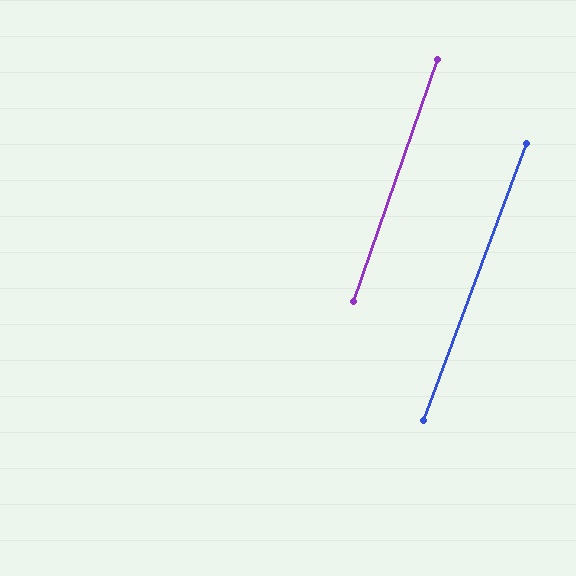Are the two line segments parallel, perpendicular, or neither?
Parallel — their directions differ by only 1.2°.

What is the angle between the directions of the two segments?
Approximately 1 degree.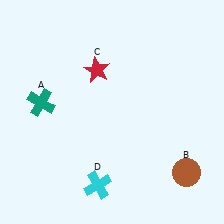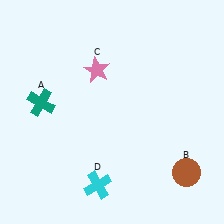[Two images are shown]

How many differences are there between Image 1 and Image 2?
There is 1 difference between the two images.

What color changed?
The star (C) changed from red in Image 1 to pink in Image 2.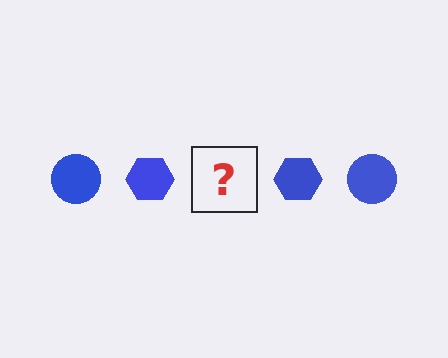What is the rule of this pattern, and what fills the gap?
The rule is that the pattern cycles through circle, hexagon shapes in blue. The gap should be filled with a blue circle.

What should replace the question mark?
The question mark should be replaced with a blue circle.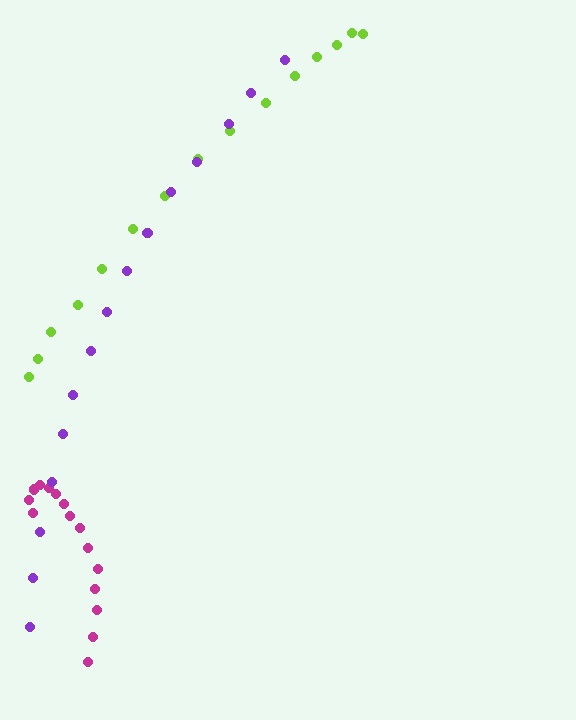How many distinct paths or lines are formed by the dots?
There are 3 distinct paths.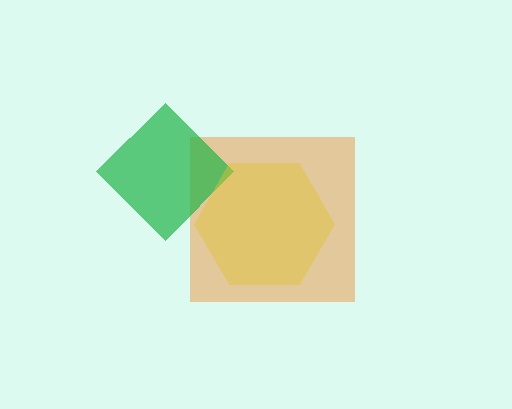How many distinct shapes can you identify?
There are 3 distinct shapes: an orange square, a green diamond, a yellow hexagon.